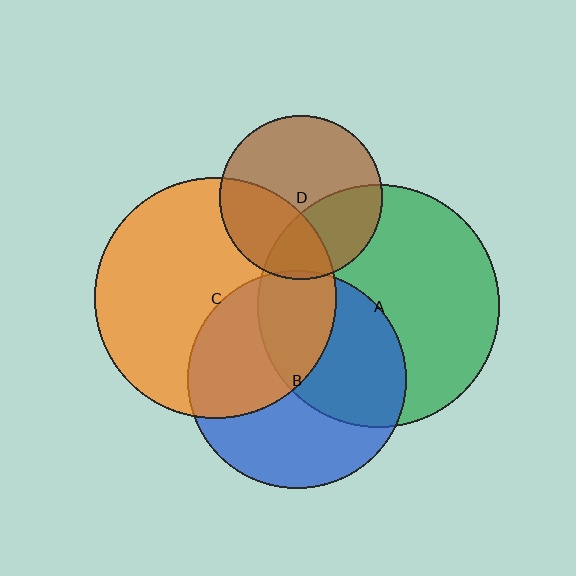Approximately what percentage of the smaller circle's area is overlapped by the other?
Approximately 45%.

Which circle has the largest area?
Circle A (green).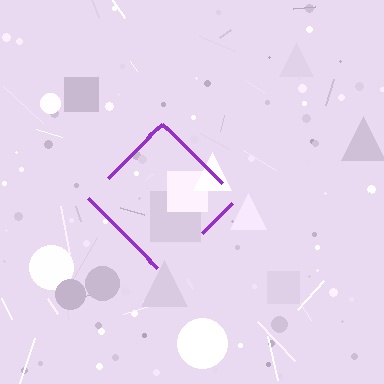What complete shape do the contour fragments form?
The contour fragments form a diamond.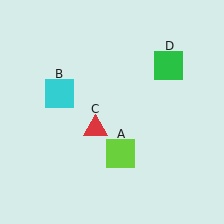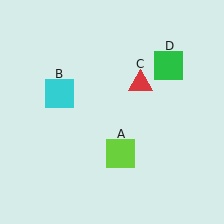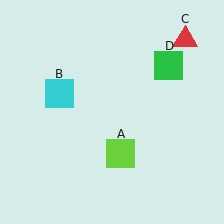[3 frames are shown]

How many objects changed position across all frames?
1 object changed position: red triangle (object C).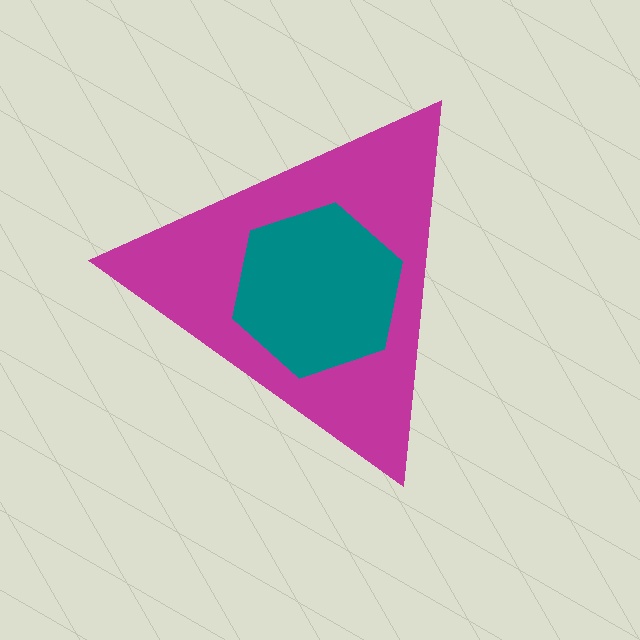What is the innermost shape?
The teal hexagon.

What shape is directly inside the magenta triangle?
The teal hexagon.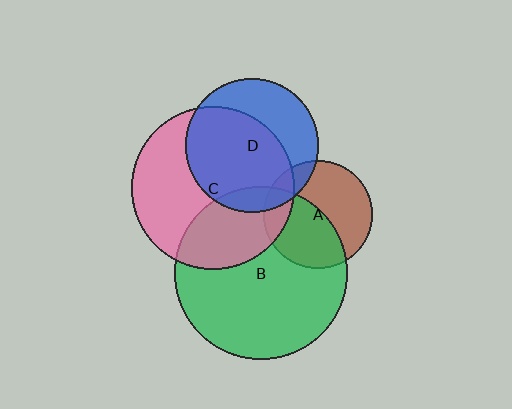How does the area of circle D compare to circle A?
Approximately 1.5 times.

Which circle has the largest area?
Circle B (green).